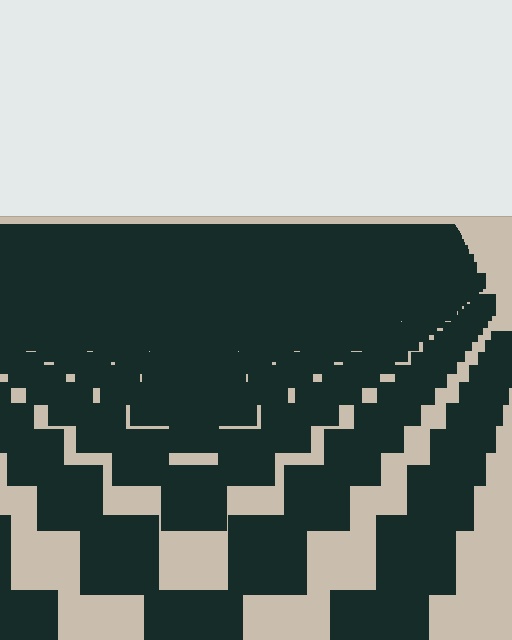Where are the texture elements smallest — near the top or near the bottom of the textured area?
Near the top.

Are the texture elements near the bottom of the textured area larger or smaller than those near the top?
Larger. Near the bottom, elements are closer to the viewer and appear at a bigger on-screen size.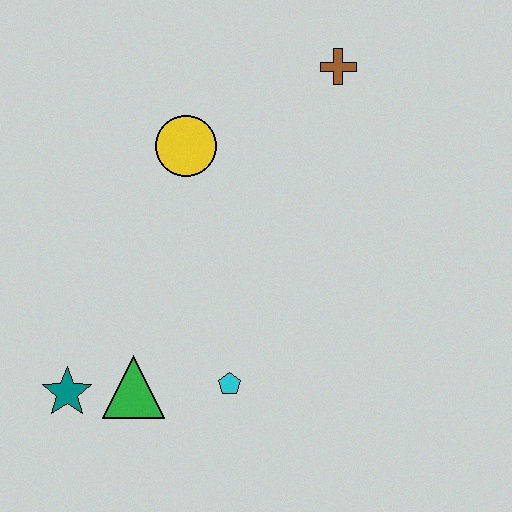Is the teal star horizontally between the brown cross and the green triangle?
No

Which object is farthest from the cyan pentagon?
The brown cross is farthest from the cyan pentagon.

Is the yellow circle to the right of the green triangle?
Yes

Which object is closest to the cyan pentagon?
The green triangle is closest to the cyan pentagon.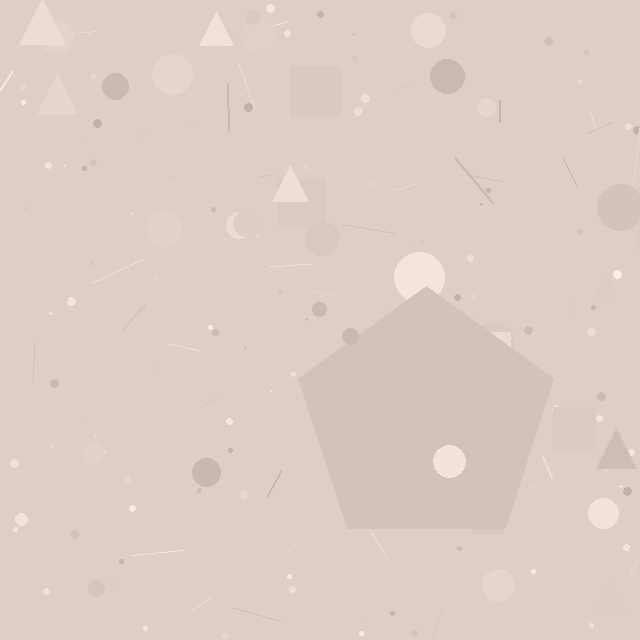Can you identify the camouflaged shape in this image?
The camouflaged shape is a pentagon.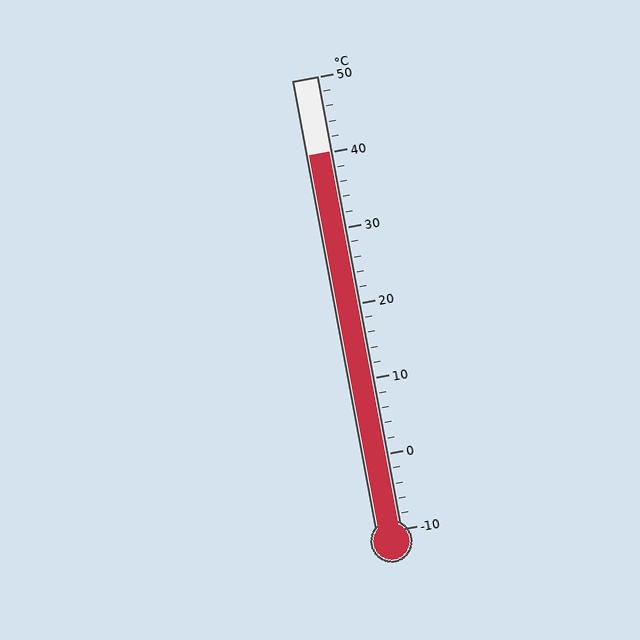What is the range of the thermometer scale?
The thermometer scale ranges from -10°C to 50°C.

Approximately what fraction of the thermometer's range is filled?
The thermometer is filled to approximately 85% of its range.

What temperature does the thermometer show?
The thermometer shows approximately 40°C.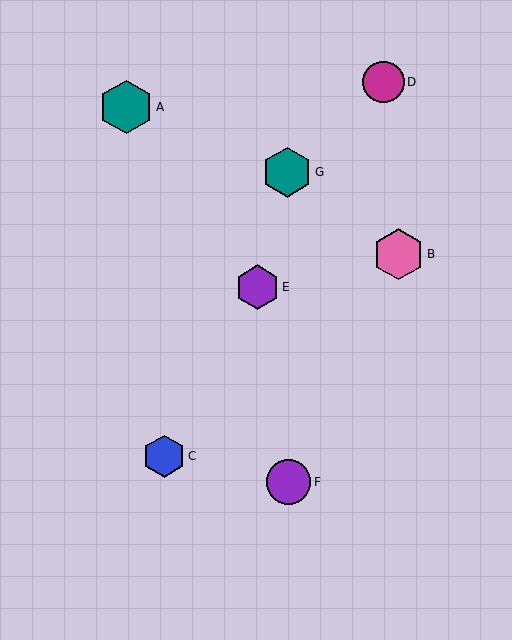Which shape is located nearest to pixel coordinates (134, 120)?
The teal hexagon (labeled A) at (126, 107) is nearest to that location.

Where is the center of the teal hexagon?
The center of the teal hexagon is at (287, 172).